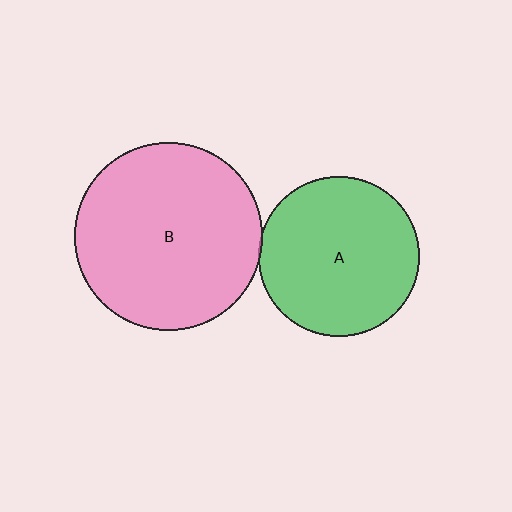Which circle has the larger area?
Circle B (pink).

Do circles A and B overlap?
Yes.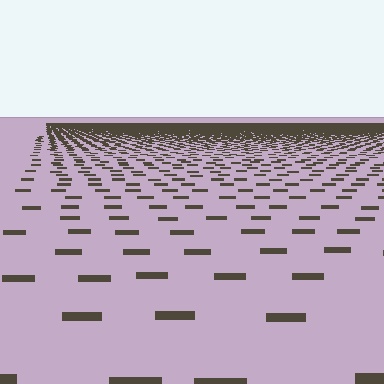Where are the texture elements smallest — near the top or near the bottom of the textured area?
Near the top.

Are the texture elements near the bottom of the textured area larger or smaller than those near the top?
Larger. Near the bottom, elements are closer to the viewer and appear at a bigger on-screen size.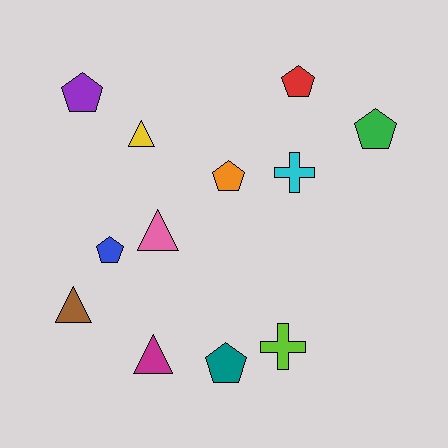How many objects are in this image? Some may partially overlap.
There are 12 objects.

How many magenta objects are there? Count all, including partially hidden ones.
There is 1 magenta object.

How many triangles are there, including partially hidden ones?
There are 4 triangles.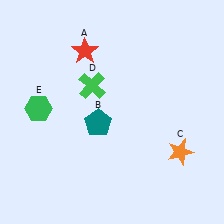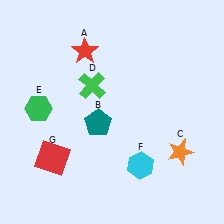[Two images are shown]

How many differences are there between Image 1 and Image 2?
There are 2 differences between the two images.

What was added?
A cyan hexagon (F), a red square (G) were added in Image 2.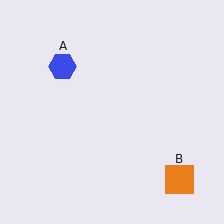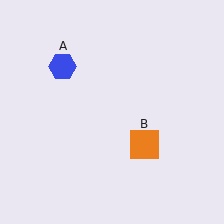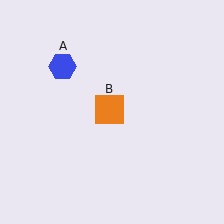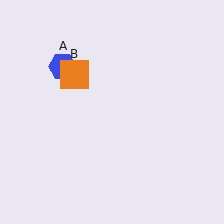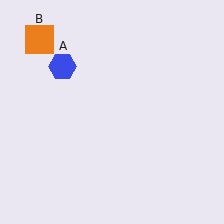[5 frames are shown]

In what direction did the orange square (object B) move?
The orange square (object B) moved up and to the left.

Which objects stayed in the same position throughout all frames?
Blue hexagon (object A) remained stationary.